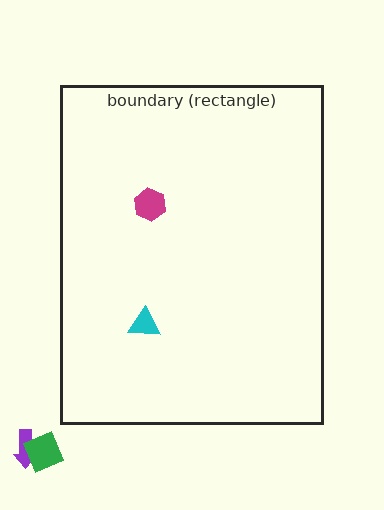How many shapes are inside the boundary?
2 inside, 2 outside.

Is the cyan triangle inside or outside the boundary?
Inside.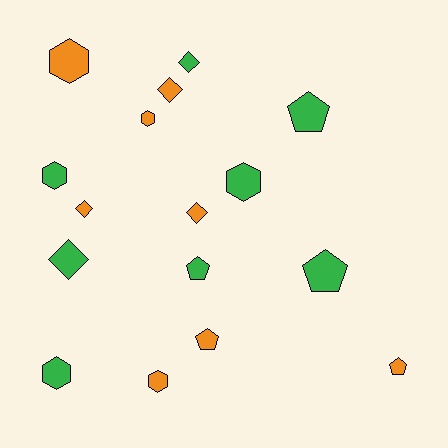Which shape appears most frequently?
Hexagon, with 6 objects.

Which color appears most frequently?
Green, with 8 objects.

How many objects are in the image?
There are 16 objects.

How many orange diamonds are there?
There are 3 orange diamonds.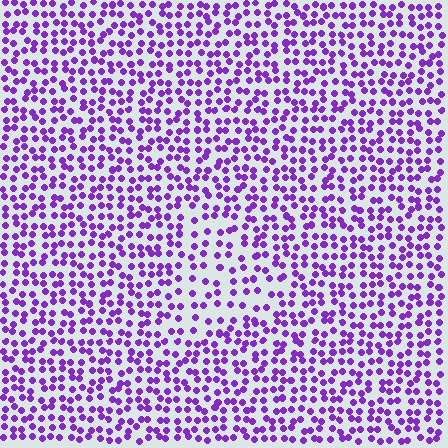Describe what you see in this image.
The image contains small purple elements arranged at two different densities. A triangle-shaped region is visible where the elements are less densely packed than the surrounding area.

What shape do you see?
I see a triangle.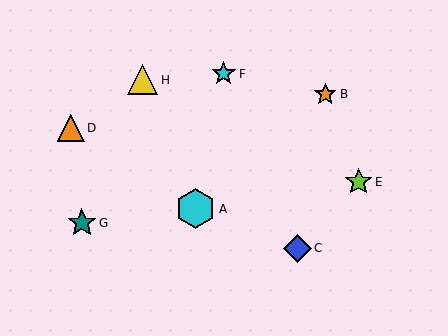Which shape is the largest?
The cyan hexagon (labeled A) is the largest.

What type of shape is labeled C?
Shape C is a blue diamond.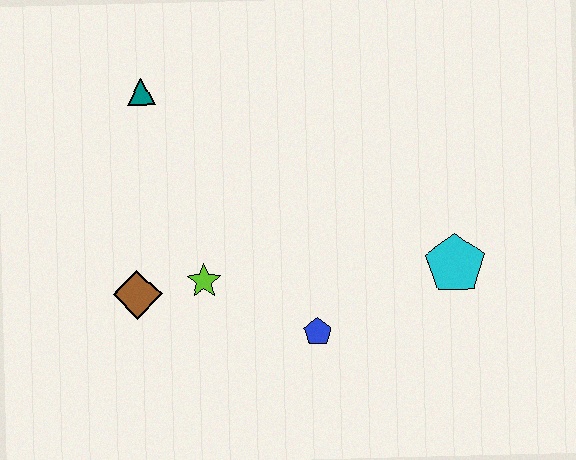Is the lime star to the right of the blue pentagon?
No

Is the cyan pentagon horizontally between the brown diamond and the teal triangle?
No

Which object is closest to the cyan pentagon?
The blue pentagon is closest to the cyan pentagon.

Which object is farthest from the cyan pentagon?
The teal triangle is farthest from the cyan pentagon.